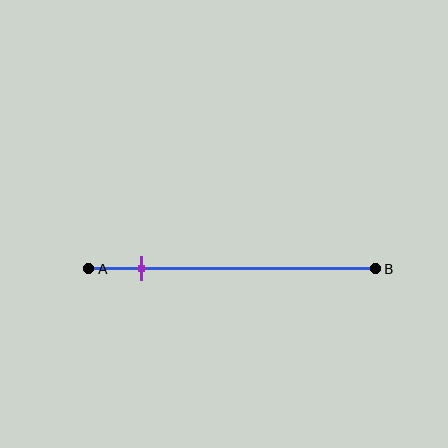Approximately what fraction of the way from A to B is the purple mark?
The purple mark is approximately 20% of the way from A to B.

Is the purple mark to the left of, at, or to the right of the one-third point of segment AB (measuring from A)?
The purple mark is to the left of the one-third point of segment AB.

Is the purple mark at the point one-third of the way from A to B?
No, the mark is at about 20% from A, not at the 33% one-third point.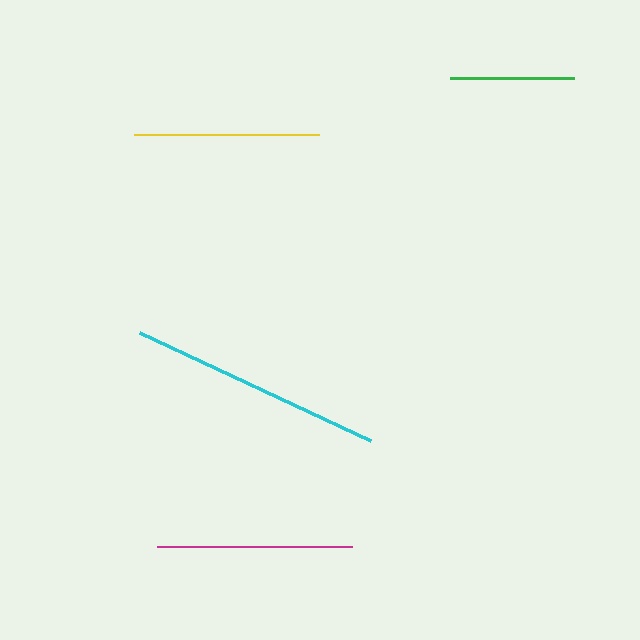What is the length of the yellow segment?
The yellow segment is approximately 185 pixels long.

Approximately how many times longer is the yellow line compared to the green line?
The yellow line is approximately 1.5 times the length of the green line.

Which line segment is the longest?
The cyan line is the longest at approximately 255 pixels.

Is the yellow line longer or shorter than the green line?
The yellow line is longer than the green line.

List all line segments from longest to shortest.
From longest to shortest: cyan, magenta, yellow, green.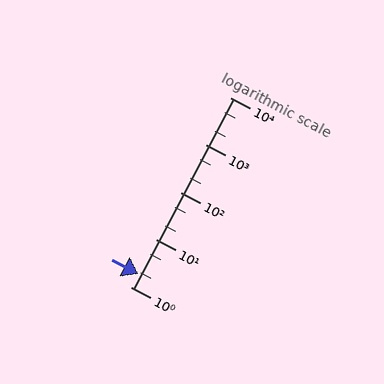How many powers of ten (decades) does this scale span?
The scale spans 4 decades, from 1 to 10000.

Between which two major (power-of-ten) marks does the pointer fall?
The pointer is between 1 and 10.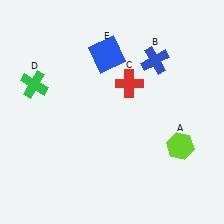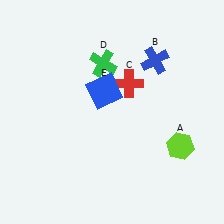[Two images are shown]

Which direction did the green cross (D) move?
The green cross (D) moved right.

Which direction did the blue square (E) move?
The blue square (E) moved down.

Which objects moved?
The objects that moved are: the green cross (D), the blue square (E).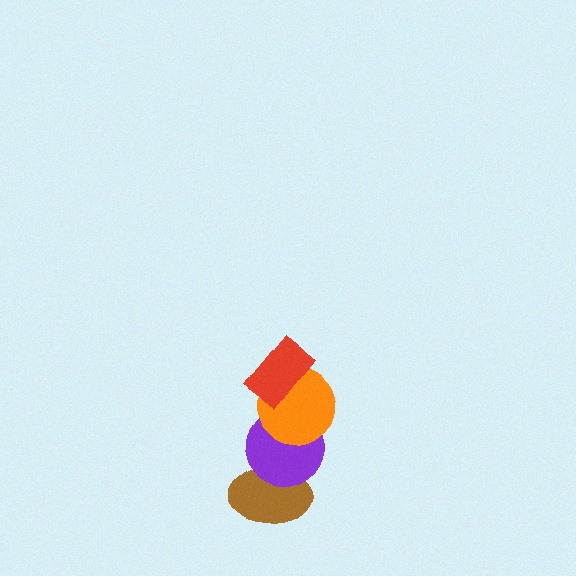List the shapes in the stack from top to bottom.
From top to bottom: the red rectangle, the orange circle, the purple circle, the brown ellipse.